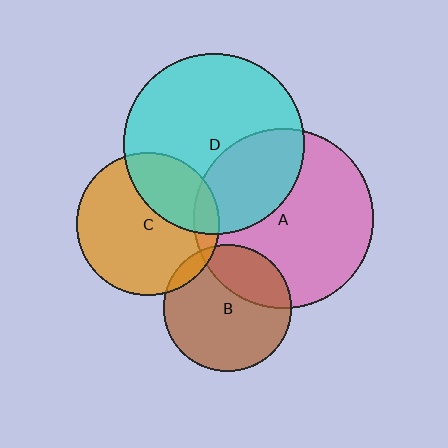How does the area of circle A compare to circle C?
Approximately 1.6 times.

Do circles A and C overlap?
Yes.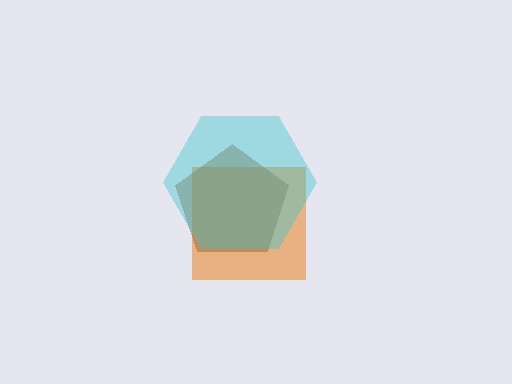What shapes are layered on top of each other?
The layered shapes are: an orange square, a brown pentagon, a cyan hexagon.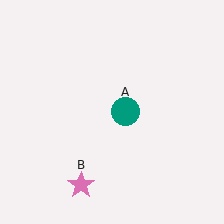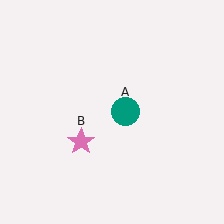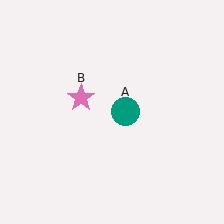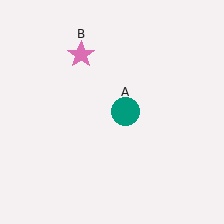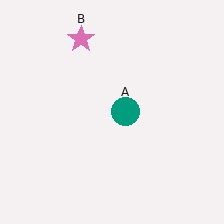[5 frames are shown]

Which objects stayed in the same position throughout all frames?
Teal circle (object A) remained stationary.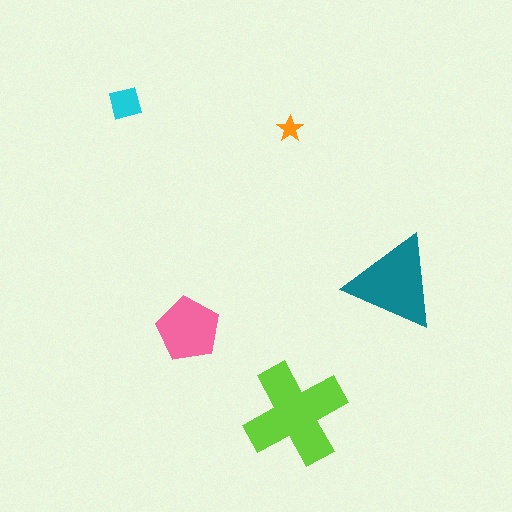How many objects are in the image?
There are 5 objects in the image.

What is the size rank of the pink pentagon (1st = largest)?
3rd.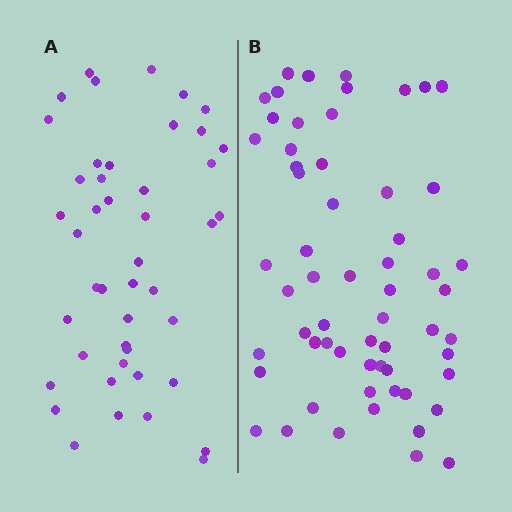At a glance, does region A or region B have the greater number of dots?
Region B (the right region) has more dots.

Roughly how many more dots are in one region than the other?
Region B has approximately 15 more dots than region A.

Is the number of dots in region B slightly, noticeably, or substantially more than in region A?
Region B has noticeably more, but not dramatically so. The ratio is roughly 1.3 to 1.